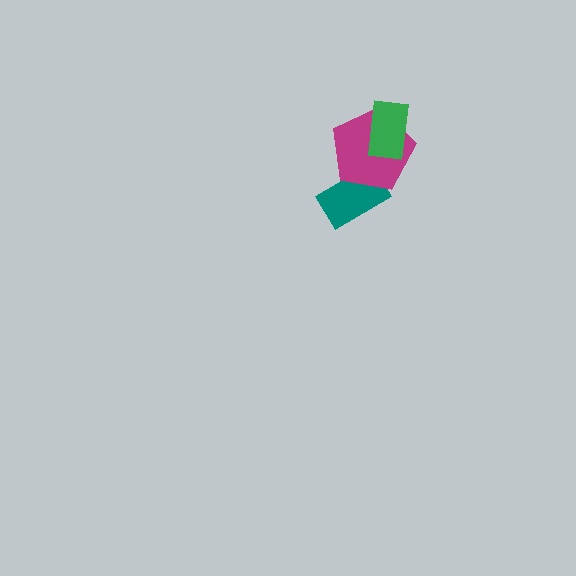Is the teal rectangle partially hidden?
Yes, it is partially covered by another shape.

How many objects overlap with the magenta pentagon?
2 objects overlap with the magenta pentagon.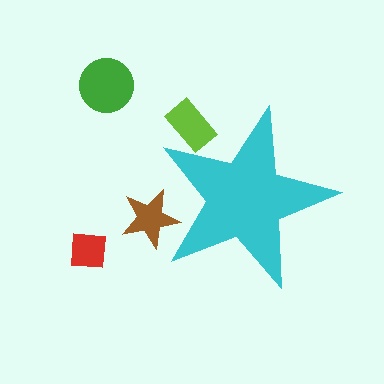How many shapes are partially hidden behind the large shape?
2 shapes are partially hidden.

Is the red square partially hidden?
No, the red square is fully visible.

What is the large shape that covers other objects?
A cyan star.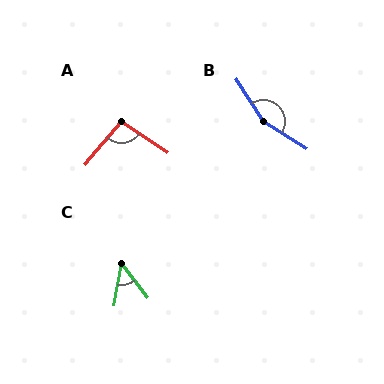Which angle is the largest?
B, at approximately 155 degrees.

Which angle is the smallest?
C, at approximately 49 degrees.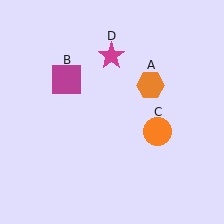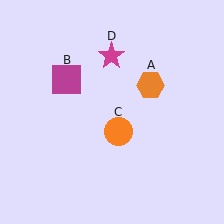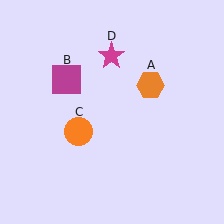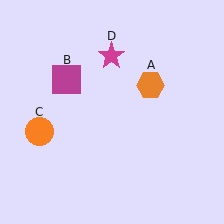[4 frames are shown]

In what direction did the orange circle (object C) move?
The orange circle (object C) moved left.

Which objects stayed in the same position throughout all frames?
Orange hexagon (object A) and magenta square (object B) and magenta star (object D) remained stationary.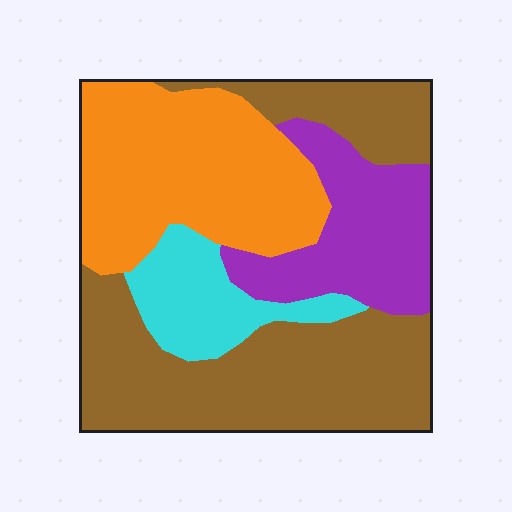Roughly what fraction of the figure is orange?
Orange covers roughly 30% of the figure.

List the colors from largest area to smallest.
From largest to smallest: brown, orange, purple, cyan.